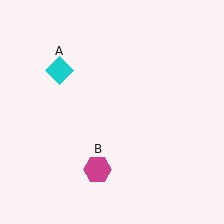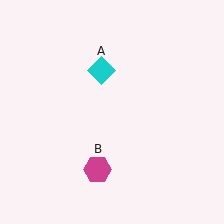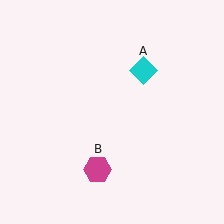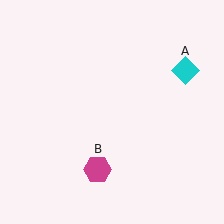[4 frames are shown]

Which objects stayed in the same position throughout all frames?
Magenta hexagon (object B) remained stationary.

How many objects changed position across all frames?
1 object changed position: cyan diamond (object A).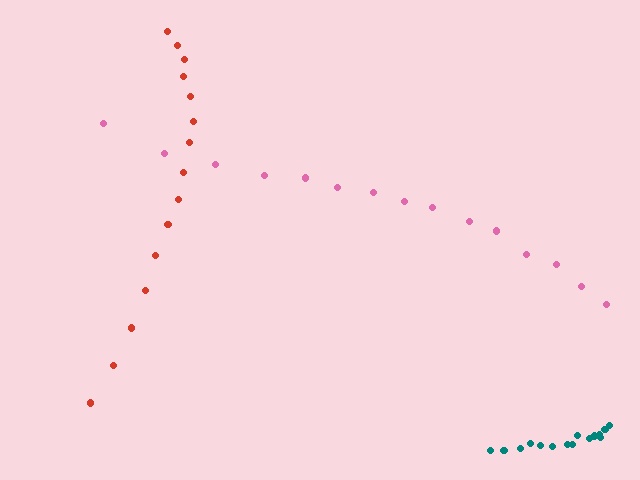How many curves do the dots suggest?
There are 3 distinct paths.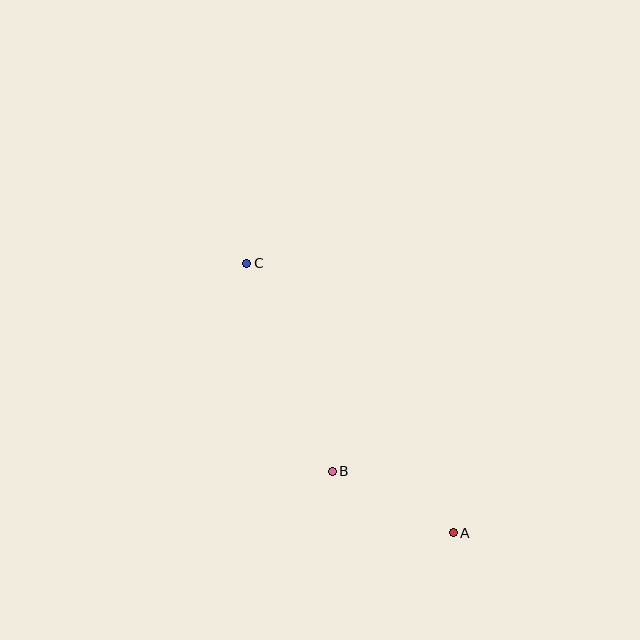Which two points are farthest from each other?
Points A and C are farthest from each other.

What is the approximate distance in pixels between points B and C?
The distance between B and C is approximately 225 pixels.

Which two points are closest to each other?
Points A and B are closest to each other.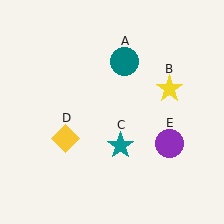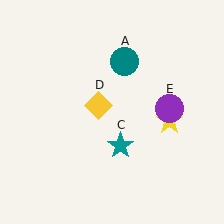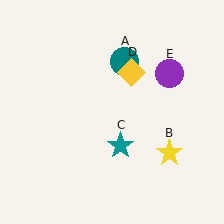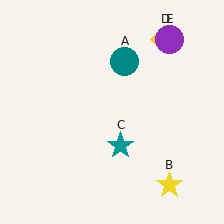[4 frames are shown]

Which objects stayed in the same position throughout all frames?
Teal circle (object A) and teal star (object C) remained stationary.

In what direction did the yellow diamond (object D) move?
The yellow diamond (object D) moved up and to the right.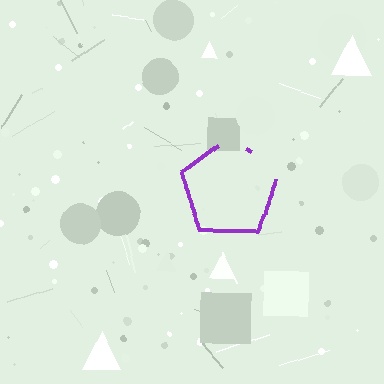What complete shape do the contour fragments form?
The contour fragments form a pentagon.